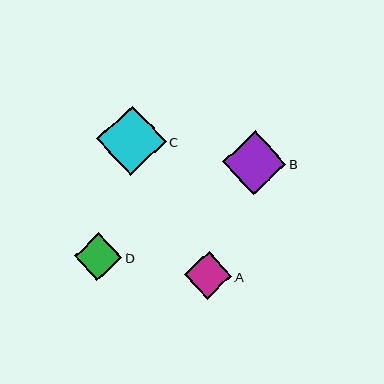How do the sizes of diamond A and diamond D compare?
Diamond A and diamond D are approximately the same size.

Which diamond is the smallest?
Diamond D is the smallest with a size of approximately 47 pixels.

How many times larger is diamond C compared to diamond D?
Diamond C is approximately 1.5 times the size of diamond D.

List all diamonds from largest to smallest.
From largest to smallest: C, B, A, D.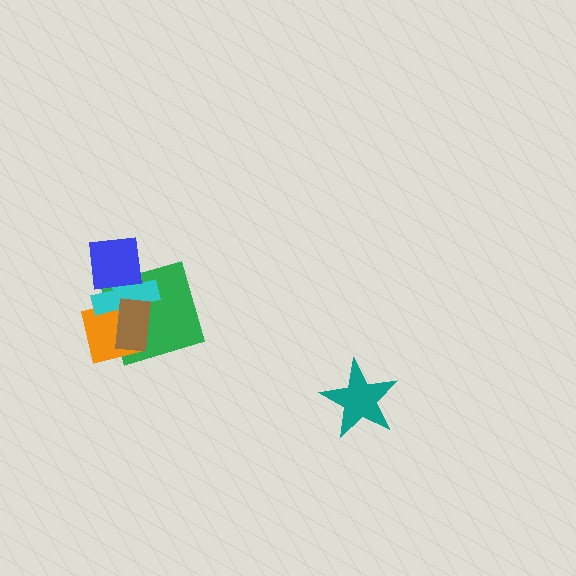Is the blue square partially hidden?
No, no other shape covers it.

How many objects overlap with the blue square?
2 objects overlap with the blue square.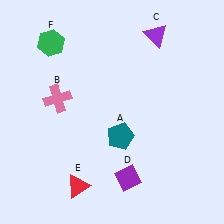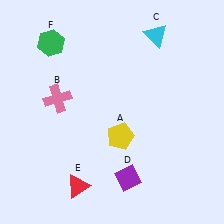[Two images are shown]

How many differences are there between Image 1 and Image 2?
There are 2 differences between the two images.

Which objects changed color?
A changed from teal to yellow. C changed from purple to cyan.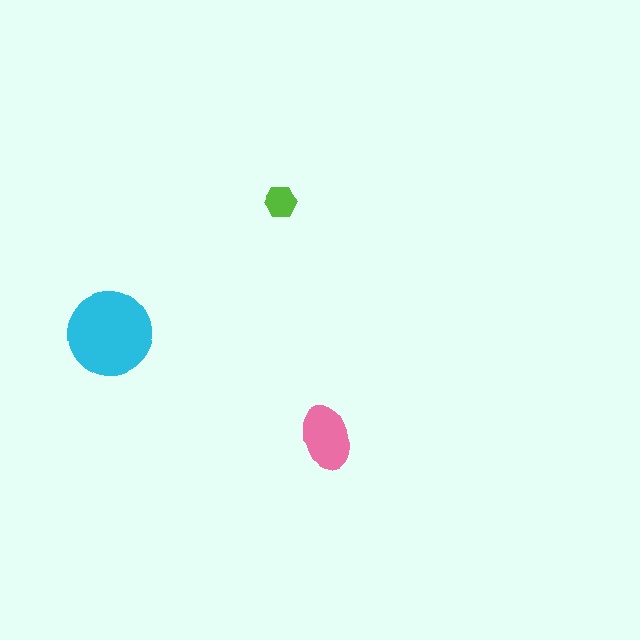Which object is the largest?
The cyan circle.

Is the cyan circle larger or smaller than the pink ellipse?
Larger.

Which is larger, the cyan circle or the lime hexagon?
The cyan circle.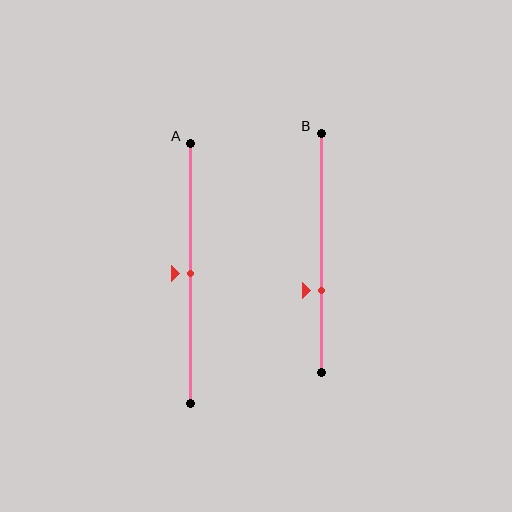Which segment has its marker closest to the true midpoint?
Segment A has its marker closest to the true midpoint.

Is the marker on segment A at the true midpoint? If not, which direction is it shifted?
Yes, the marker on segment A is at the true midpoint.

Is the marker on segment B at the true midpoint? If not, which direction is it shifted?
No, the marker on segment B is shifted downward by about 16% of the segment length.